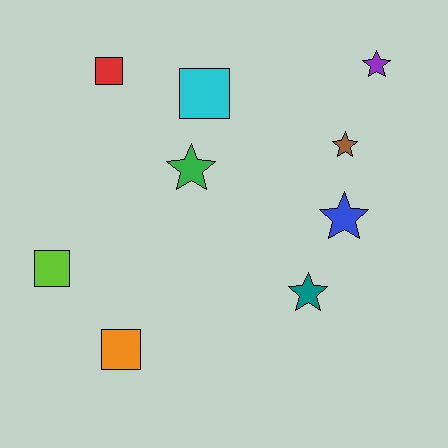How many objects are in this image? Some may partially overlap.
There are 9 objects.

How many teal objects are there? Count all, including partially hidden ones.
There is 1 teal object.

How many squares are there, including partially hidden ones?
There are 4 squares.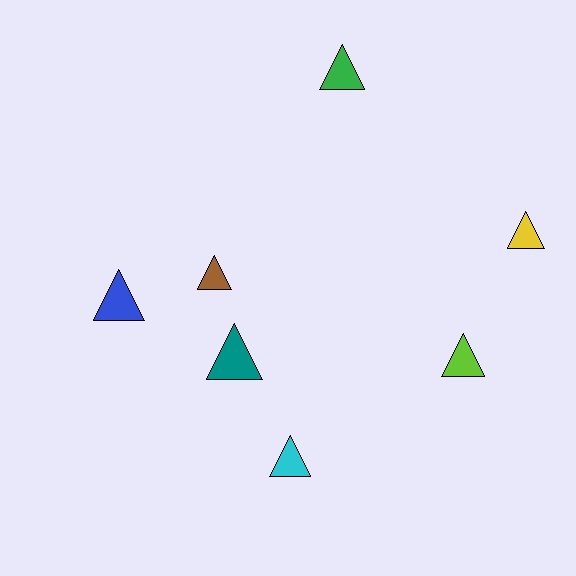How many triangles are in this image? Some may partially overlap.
There are 7 triangles.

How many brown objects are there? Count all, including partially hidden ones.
There is 1 brown object.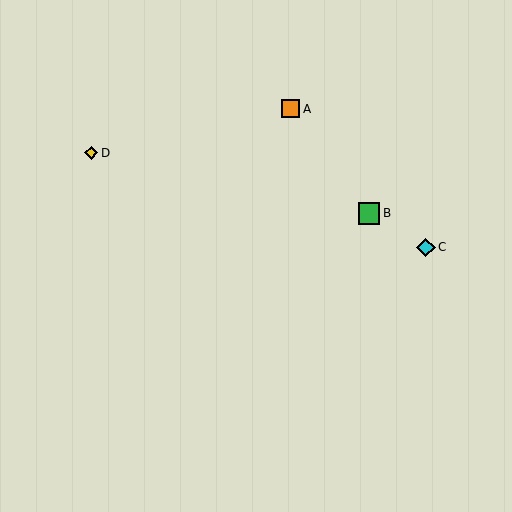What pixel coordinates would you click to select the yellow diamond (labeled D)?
Click at (91, 153) to select the yellow diamond D.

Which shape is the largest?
The green square (labeled B) is the largest.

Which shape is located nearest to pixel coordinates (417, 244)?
The cyan diamond (labeled C) at (426, 247) is nearest to that location.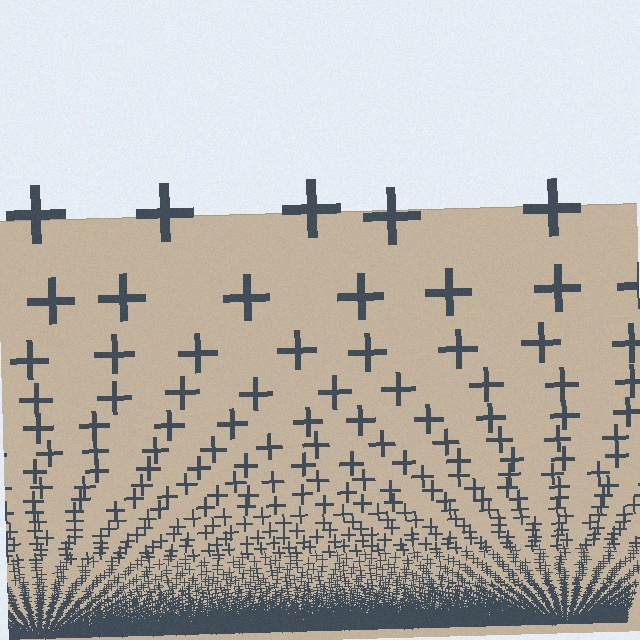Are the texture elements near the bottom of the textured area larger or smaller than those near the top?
Smaller. The gradient is inverted — elements near the bottom are smaller and denser.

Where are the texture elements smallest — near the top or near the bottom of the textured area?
Near the bottom.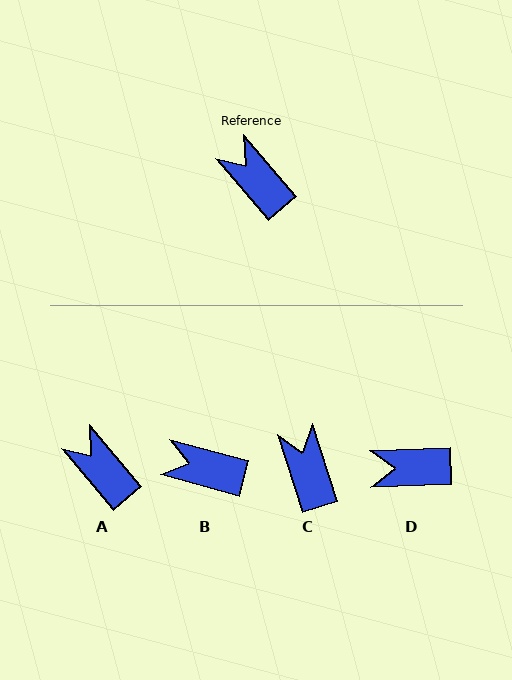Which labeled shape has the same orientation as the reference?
A.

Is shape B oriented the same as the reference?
No, it is off by about 35 degrees.